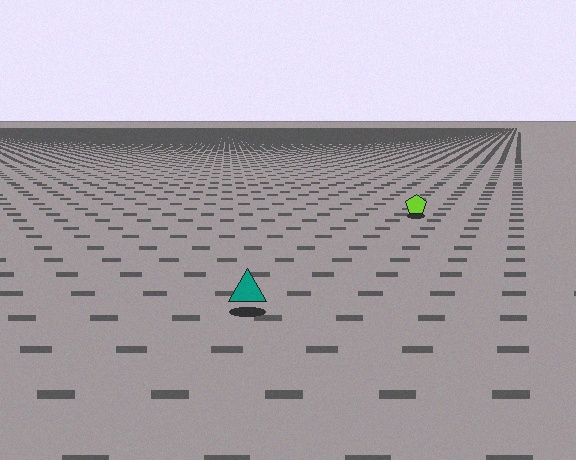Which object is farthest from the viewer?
The lime pentagon is farthest from the viewer. It appears smaller and the ground texture around it is denser.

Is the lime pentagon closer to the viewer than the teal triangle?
No. The teal triangle is closer — you can tell from the texture gradient: the ground texture is coarser near it.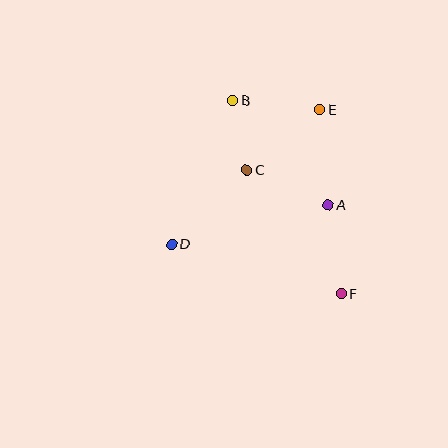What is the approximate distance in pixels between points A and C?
The distance between A and C is approximately 88 pixels.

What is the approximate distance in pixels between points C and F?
The distance between C and F is approximately 156 pixels.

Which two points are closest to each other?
Points B and C are closest to each other.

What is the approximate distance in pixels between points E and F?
The distance between E and F is approximately 185 pixels.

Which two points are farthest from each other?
Points B and F are farthest from each other.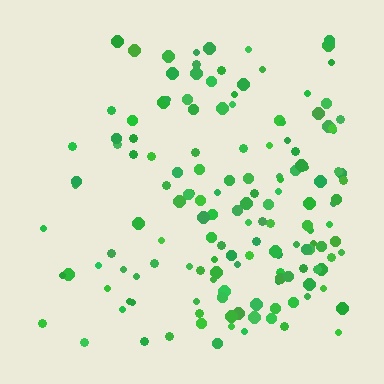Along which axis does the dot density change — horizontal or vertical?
Horizontal.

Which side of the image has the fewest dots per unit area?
The left.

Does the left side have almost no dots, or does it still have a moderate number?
Still a moderate number, just noticeably fewer than the right.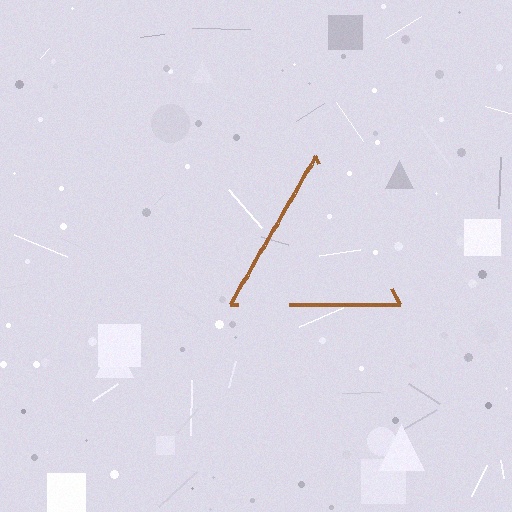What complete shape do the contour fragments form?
The contour fragments form a triangle.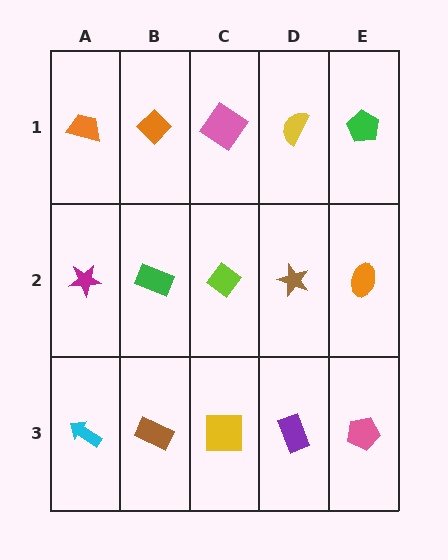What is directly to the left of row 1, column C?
An orange diamond.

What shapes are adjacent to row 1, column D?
A brown star (row 2, column D), a pink diamond (row 1, column C), a green pentagon (row 1, column E).